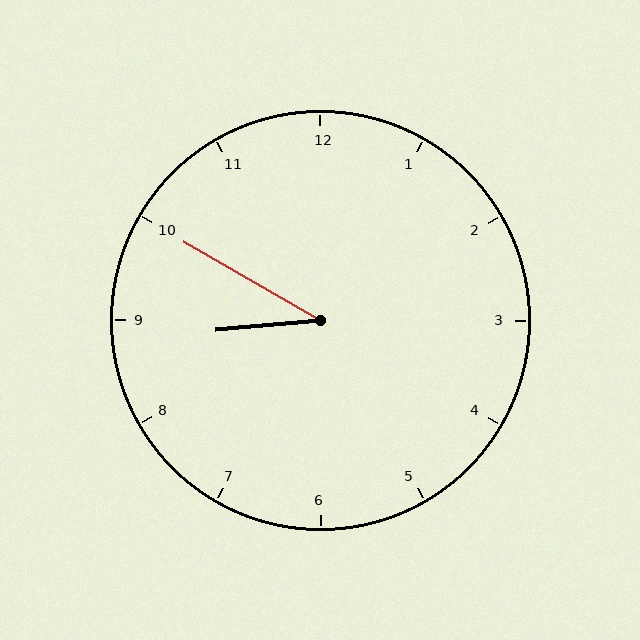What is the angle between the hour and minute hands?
Approximately 35 degrees.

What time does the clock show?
8:50.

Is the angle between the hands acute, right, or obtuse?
It is acute.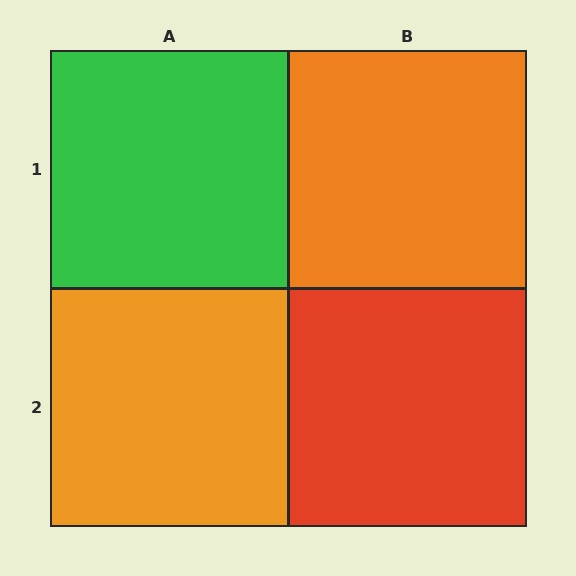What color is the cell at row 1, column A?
Green.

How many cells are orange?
2 cells are orange.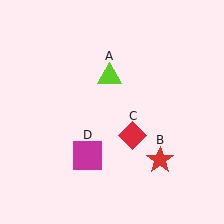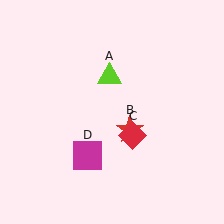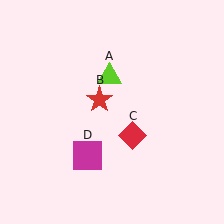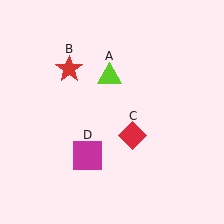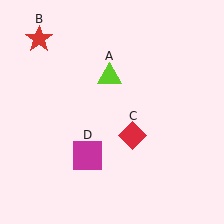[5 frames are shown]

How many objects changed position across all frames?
1 object changed position: red star (object B).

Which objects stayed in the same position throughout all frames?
Lime triangle (object A) and red diamond (object C) and magenta square (object D) remained stationary.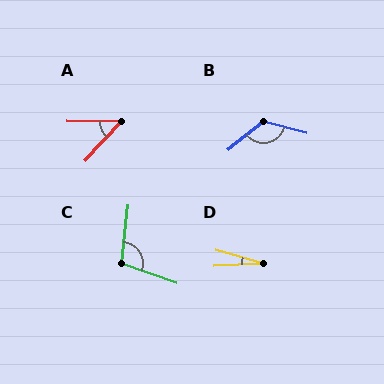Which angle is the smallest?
D, at approximately 19 degrees.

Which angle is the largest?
B, at approximately 126 degrees.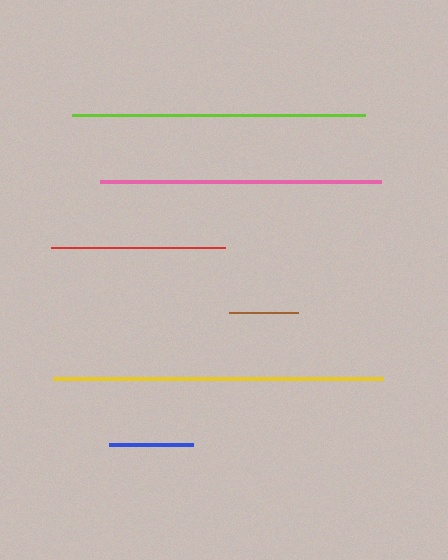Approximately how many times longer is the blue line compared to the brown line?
The blue line is approximately 1.2 times the length of the brown line.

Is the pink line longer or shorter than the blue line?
The pink line is longer than the blue line.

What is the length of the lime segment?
The lime segment is approximately 293 pixels long.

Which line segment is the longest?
The yellow line is the longest at approximately 330 pixels.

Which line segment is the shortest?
The brown line is the shortest at approximately 69 pixels.